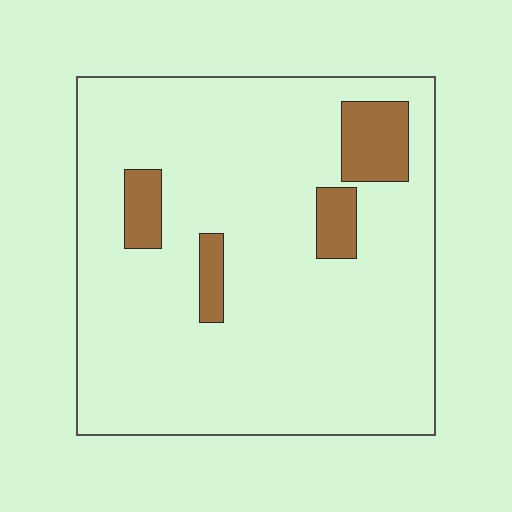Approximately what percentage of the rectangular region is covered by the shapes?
Approximately 10%.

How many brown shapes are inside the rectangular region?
4.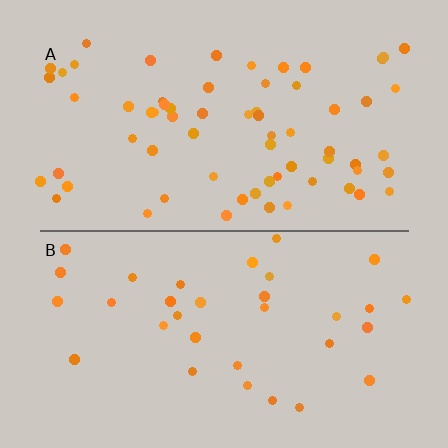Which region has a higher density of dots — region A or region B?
A (the top).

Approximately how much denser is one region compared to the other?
Approximately 2.0× — region A over region B.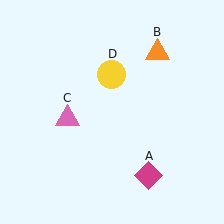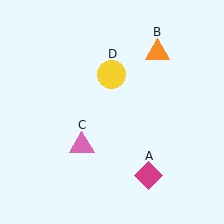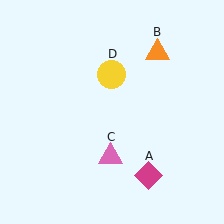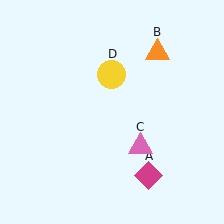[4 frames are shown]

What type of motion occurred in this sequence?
The pink triangle (object C) rotated counterclockwise around the center of the scene.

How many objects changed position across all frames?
1 object changed position: pink triangle (object C).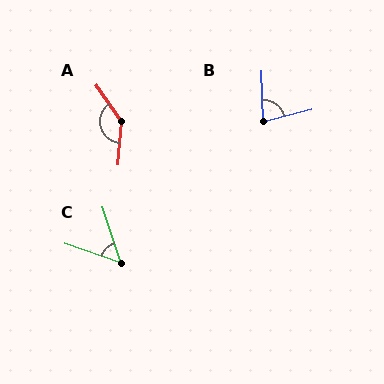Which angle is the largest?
A, at approximately 140 degrees.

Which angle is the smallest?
C, at approximately 53 degrees.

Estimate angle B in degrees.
Approximately 77 degrees.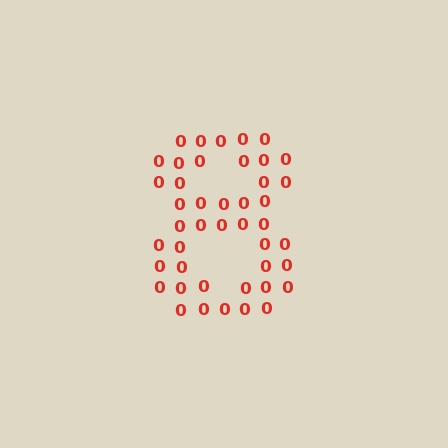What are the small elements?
The small elements are digit 0's.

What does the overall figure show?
The overall figure shows the digit 8.